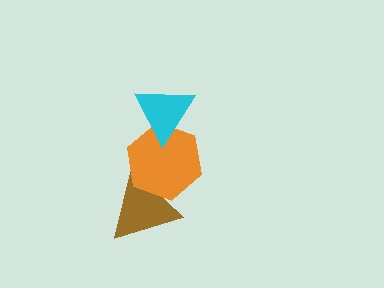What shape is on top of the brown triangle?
The orange hexagon is on top of the brown triangle.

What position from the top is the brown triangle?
The brown triangle is 3rd from the top.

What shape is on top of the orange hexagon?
The cyan triangle is on top of the orange hexagon.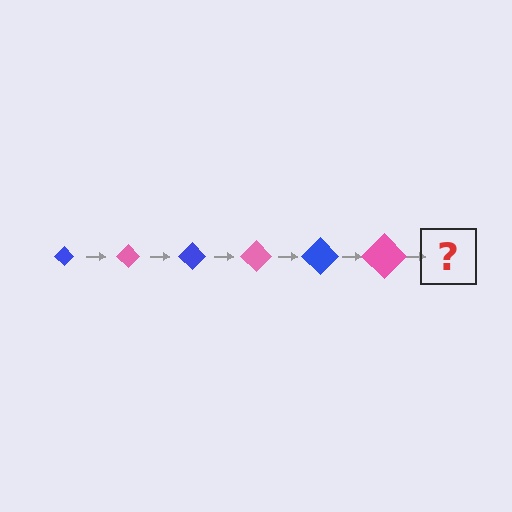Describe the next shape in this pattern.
It should be a blue diamond, larger than the previous one.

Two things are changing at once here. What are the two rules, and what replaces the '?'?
The two rules are that the diamond grows larger each step and the color cycles through blue and pink. The '?' should be a blue diamond, larger than the previous one.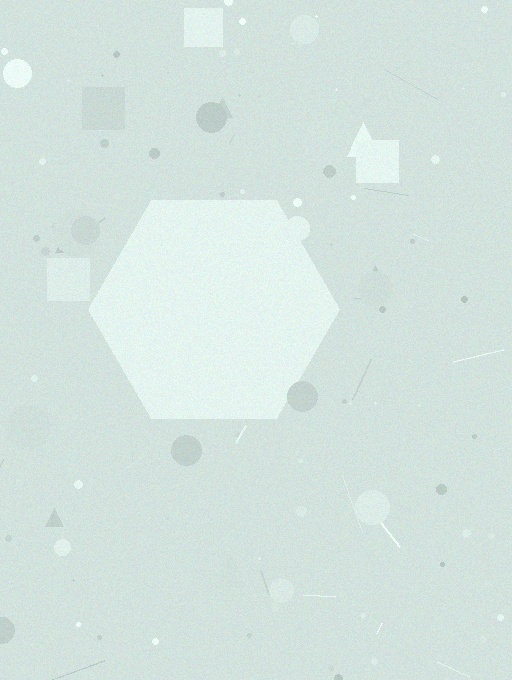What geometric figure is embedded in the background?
A hexagon is embedded in the background.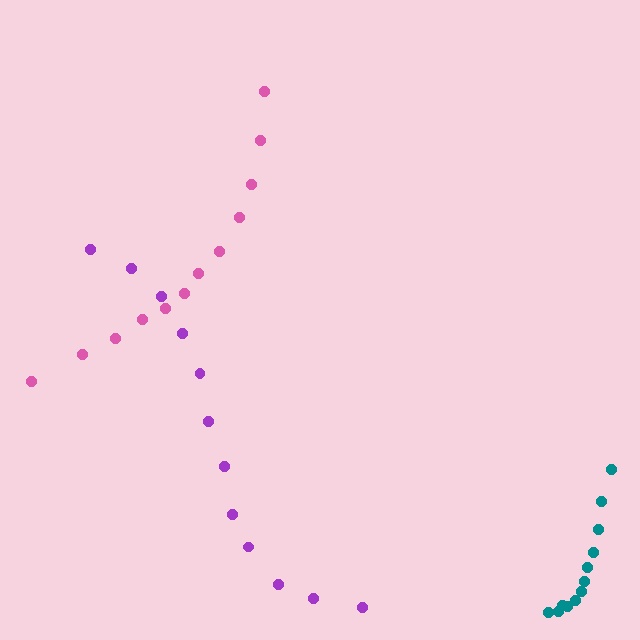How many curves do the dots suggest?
There are 3 distinct paths.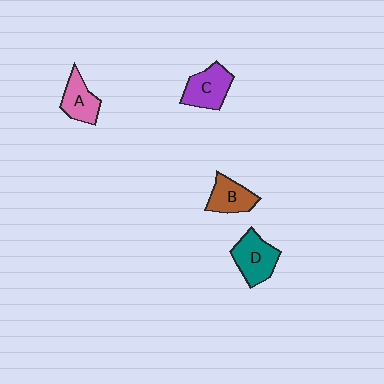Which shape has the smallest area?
Shape A (pink).